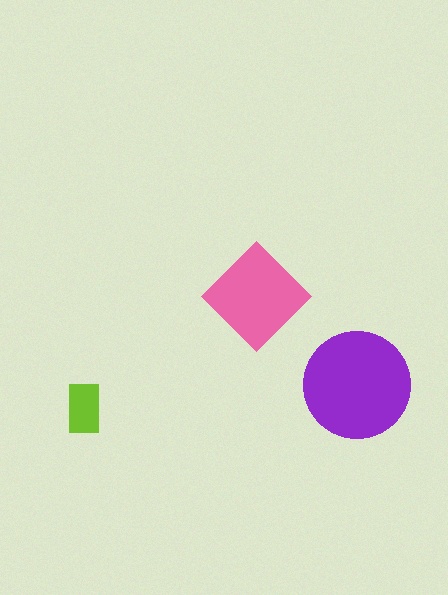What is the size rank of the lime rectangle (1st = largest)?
3rd.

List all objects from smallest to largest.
The lime rectangle, the pink diamond, the purple circle.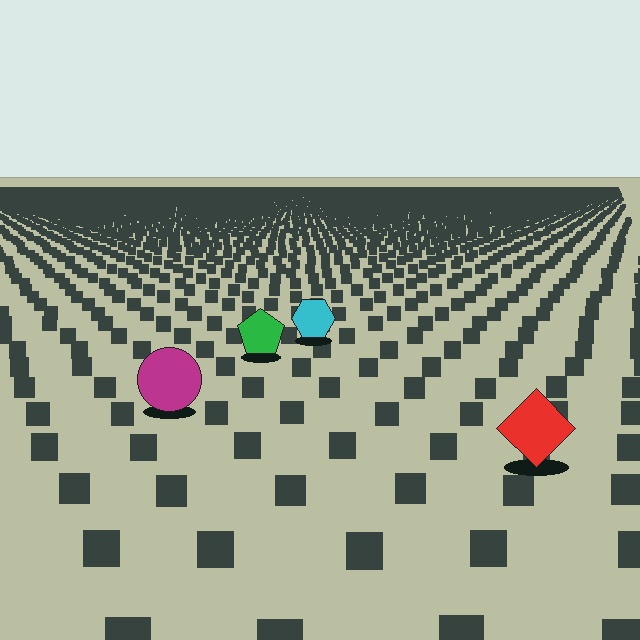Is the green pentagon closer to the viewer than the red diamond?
No. The red diamond is closer — you can tell from the texture gradient: the ground texture is coarser near it.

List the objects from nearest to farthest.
From nearest to farthest: the red diamond, the magenta circle, the green pentagon, the cyan hexagon.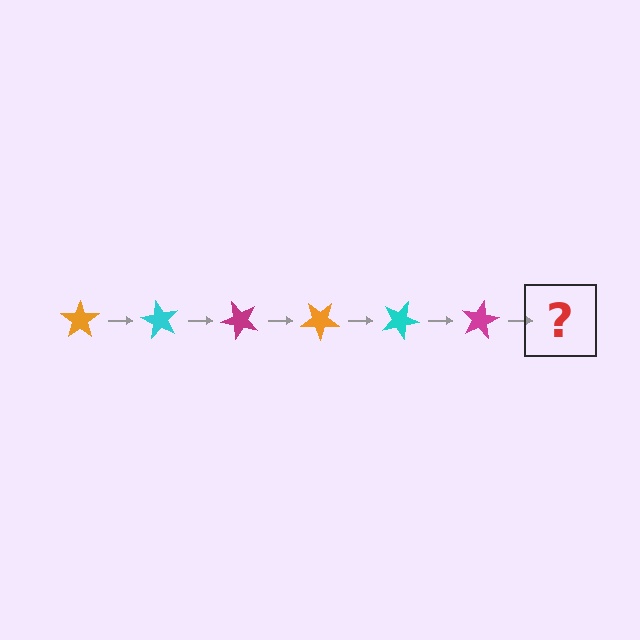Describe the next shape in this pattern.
It should be an orange star, rotated 360 degrees from the start.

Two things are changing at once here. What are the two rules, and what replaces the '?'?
The two rules are that it rotates 60 degrees each step and the color cycles through orange, cyan, and magenta. The '?' should be an orange star, rotated 360 degrees from the start.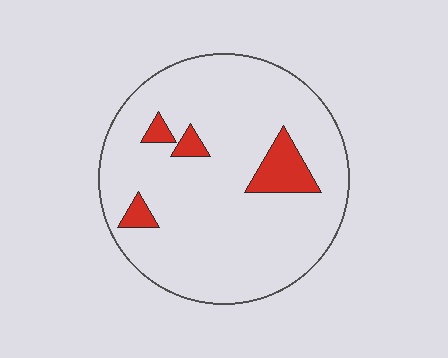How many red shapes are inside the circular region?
4.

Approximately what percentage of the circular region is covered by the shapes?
Approximately 10%.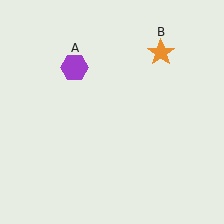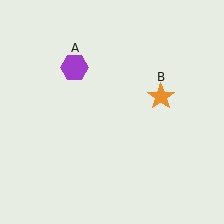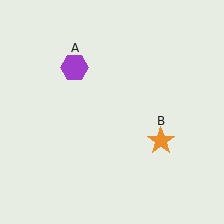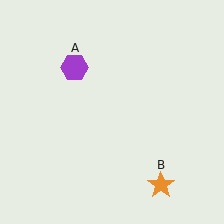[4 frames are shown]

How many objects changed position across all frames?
1 object changed position: orange star (object B).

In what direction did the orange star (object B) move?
The orange star (object B) moved down.